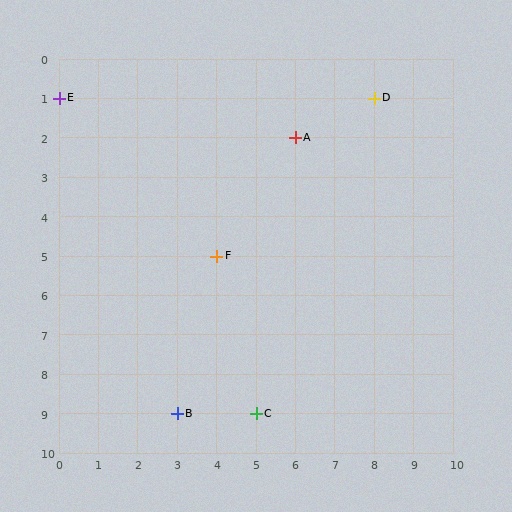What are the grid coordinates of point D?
Point D is at grid coordinates (8, 1).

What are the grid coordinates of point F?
Point F is at grid coordinates (4, 5).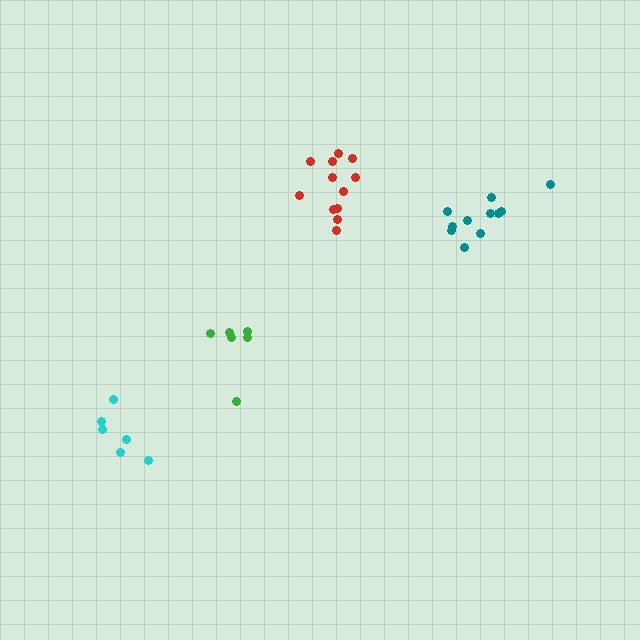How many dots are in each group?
Group 1: 6 dots, Group 2: 11 dots, Group 3: 12 dots, Group 4: 6 dots (35 total).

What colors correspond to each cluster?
The clusters are colored: green, teal, red, cyan.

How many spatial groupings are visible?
There are 4 spatial groupings.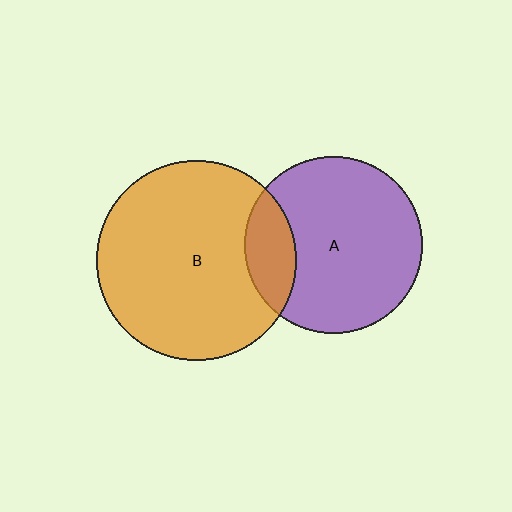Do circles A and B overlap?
Yes.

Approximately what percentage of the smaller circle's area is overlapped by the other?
Approximately 20%.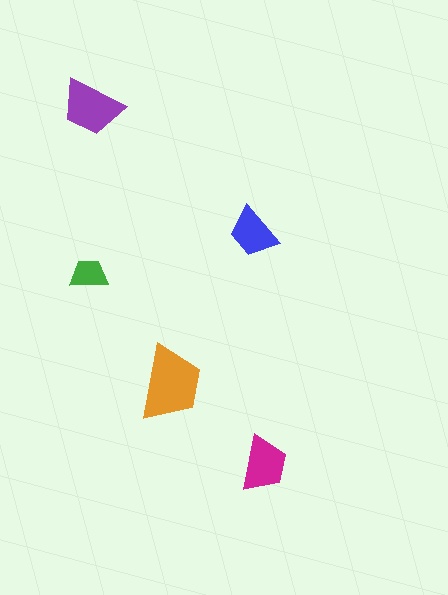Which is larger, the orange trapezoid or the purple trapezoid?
The orange one.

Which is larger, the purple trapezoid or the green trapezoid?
The purple one.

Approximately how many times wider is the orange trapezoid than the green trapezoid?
About 2 times wider.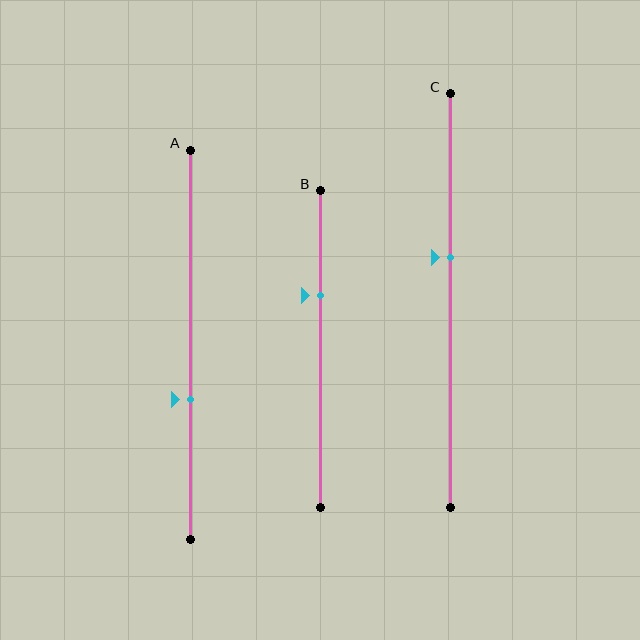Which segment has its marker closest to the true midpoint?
Segment C has its marker closest to the true midpoint.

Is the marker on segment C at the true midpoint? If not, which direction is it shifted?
No, the marker on segment C is shifted upward by about 10% of the segment length.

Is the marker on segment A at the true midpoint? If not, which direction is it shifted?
No, the marker on segment A is shifted downward by about 14% of the segment length.